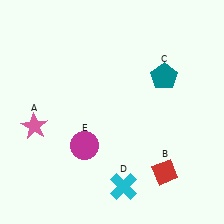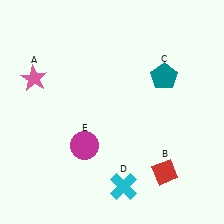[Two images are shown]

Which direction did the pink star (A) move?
The pink star (A) moved up.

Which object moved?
The pink star (A) moved up.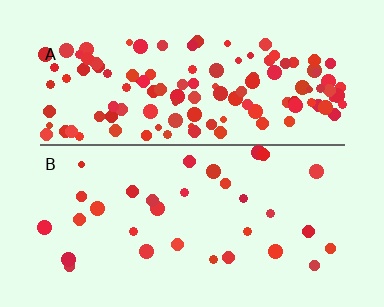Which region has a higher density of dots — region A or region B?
A (the top).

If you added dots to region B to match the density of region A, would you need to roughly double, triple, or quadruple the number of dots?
Approximately quadruple.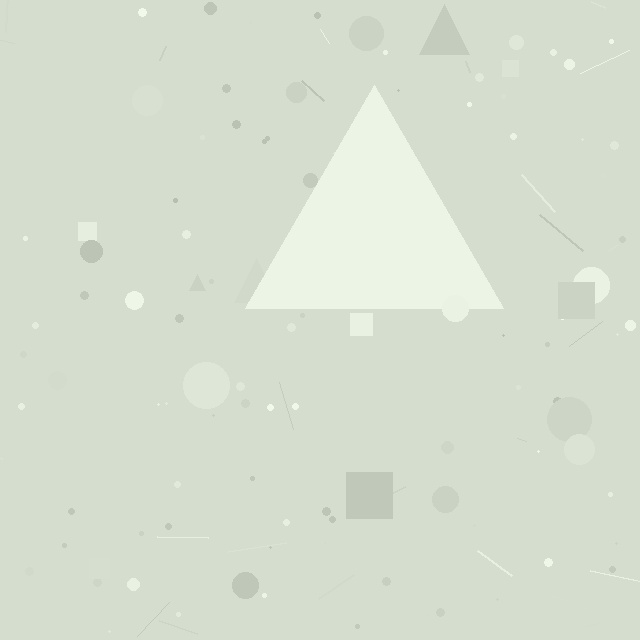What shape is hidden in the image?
A triangle is hidden in the image.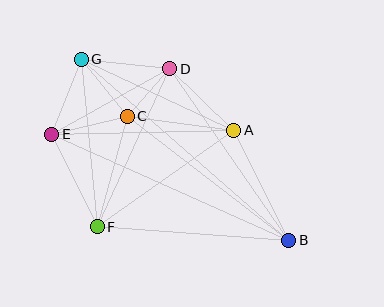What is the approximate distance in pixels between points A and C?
The distance between A and C is approximately 107 pixels.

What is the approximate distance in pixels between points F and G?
The distance between F and G is approximately 168 pixels.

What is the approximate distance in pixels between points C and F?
The distance between C and F is approximately 114 pixels.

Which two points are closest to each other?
Points C and D are closest to each other.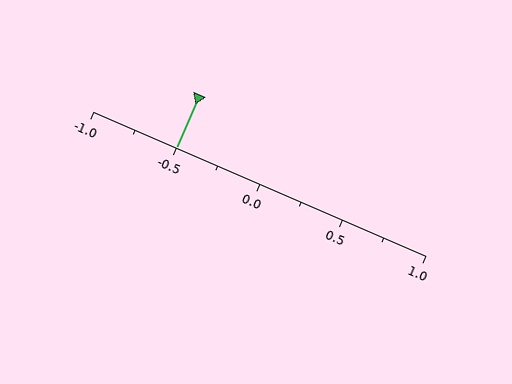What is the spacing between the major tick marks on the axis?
The major ticks are spaced 0.5 apart.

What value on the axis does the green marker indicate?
The marker indicates approximately -0.5.